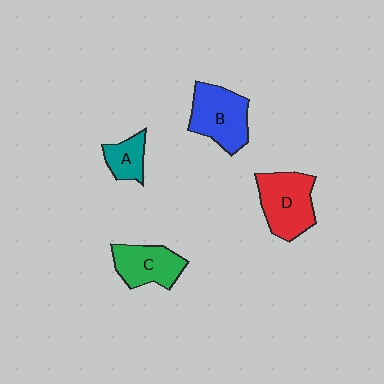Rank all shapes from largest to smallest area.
From largest to smallest: D (red), B (blue), C (green), A (teal).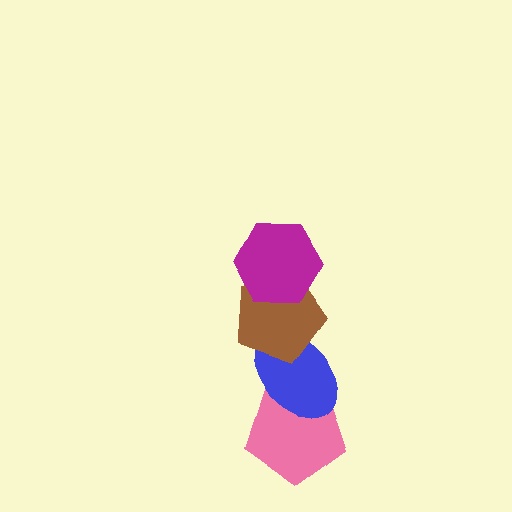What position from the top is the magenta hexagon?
The magenta hexagon is 1st from the top.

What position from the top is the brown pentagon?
The brown pentagon is 2nd from the top.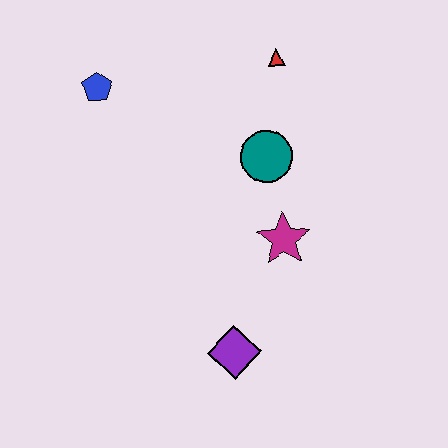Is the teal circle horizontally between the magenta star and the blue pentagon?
Yes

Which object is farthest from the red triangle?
The purple diamond is farthest from the red triangle.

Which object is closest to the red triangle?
The teal circle is closest to the red triangle.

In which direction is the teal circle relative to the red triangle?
The teal circle is below the red triangle.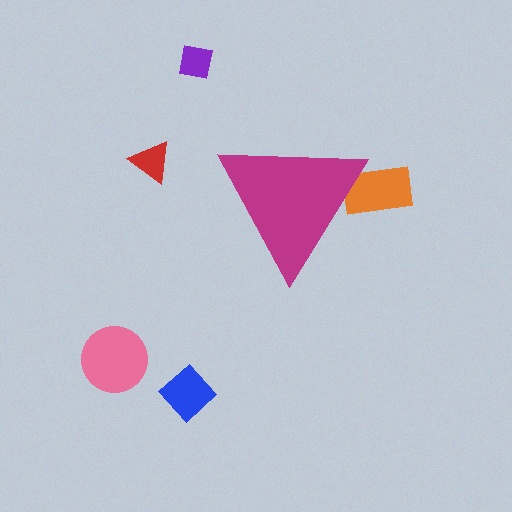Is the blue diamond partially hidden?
No, the blue diamond is fully visible.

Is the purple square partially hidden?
No, the purple square is fully visible.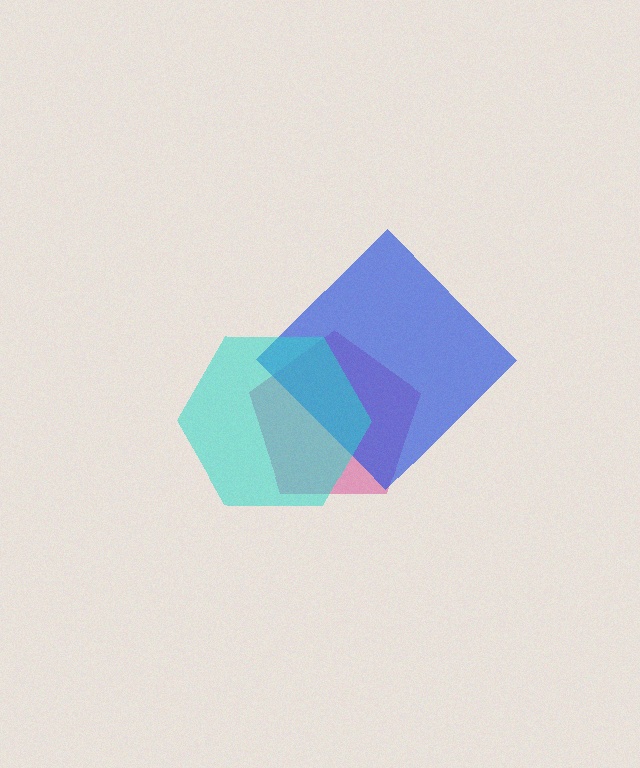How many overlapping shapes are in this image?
There are 3 overlapping shapes in the image.